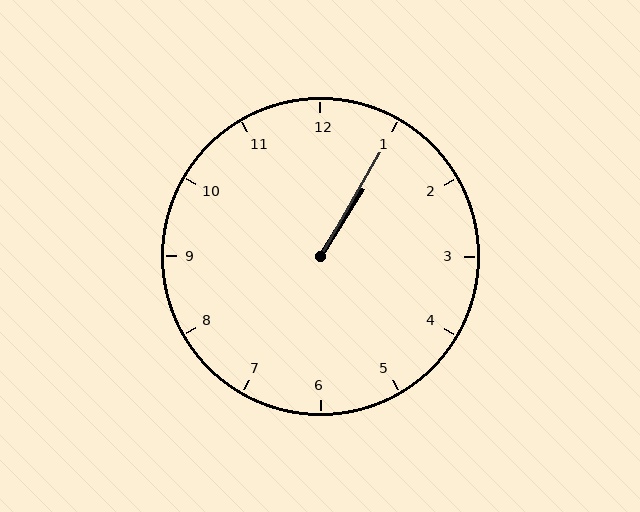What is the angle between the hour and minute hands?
Approximately 2 degrees.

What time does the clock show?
1:05.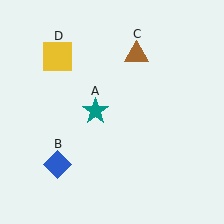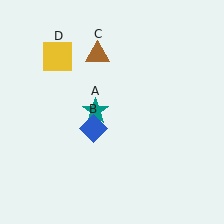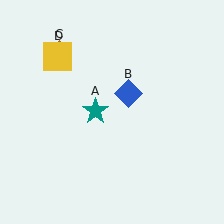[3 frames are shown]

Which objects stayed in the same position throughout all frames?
Teal star (object A) and yellow square (object D) remained stationary.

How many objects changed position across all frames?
2 objects changed position: blue diamond (object B), brown triangle (object C).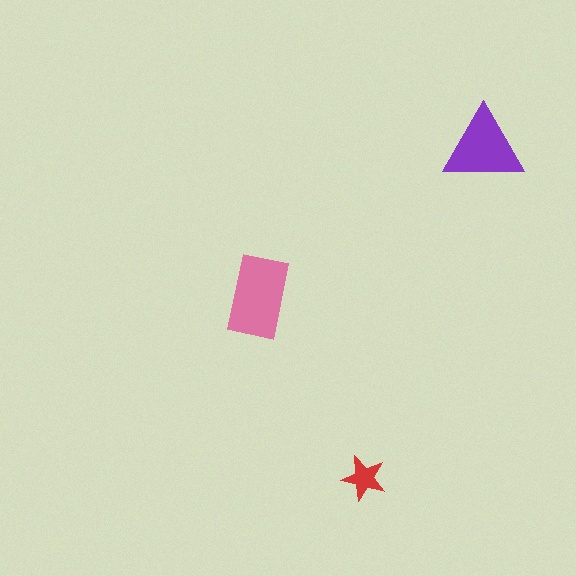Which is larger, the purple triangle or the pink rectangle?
The pink rectangle.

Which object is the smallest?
The red star.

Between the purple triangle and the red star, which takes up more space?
The purple triangle.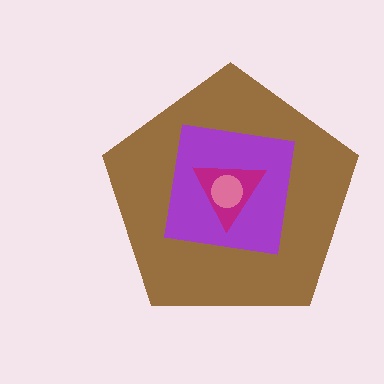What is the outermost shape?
The brown pentagon.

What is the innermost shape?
The pink circle.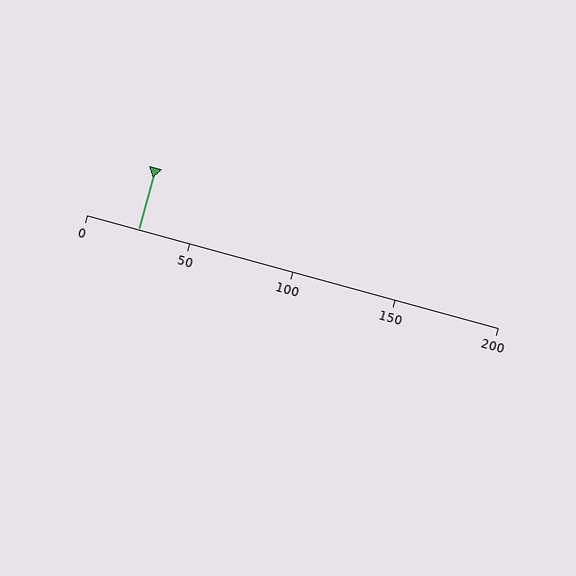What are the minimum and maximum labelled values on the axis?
The axis runs from 0 to 200.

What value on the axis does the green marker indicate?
The marker indicates approximately 25.